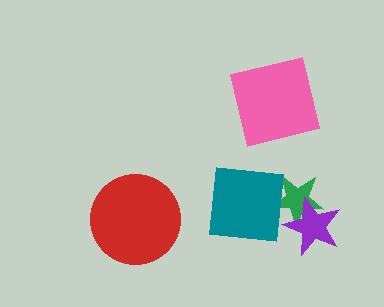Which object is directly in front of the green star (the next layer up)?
The purple star is directly in front of the green star.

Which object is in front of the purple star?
The teal square is in front of the purple star.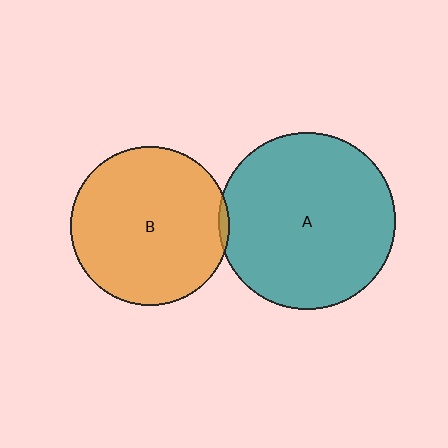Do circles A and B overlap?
Yes.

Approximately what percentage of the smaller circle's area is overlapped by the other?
Approximately 5%.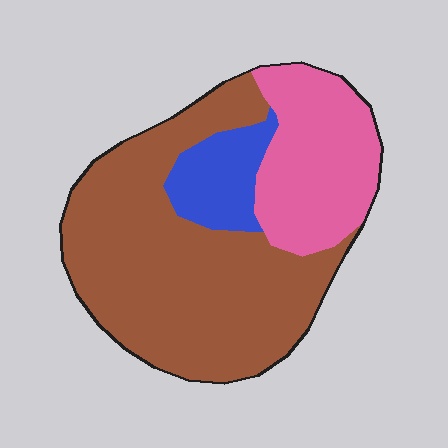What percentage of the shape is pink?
Pink covers 26% of the shape.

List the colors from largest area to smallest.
From largest to smallest: brown, pink, blue.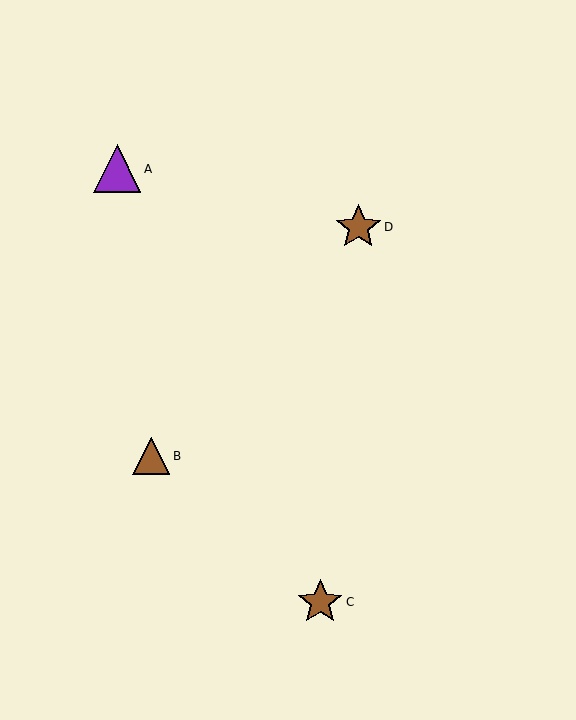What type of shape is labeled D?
Shape D is a brown star.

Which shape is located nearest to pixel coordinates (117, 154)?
The purple triangle (labeled A) at (117, 169) is nearest to that location.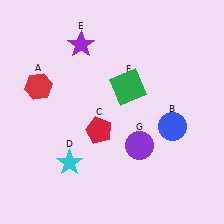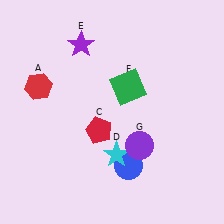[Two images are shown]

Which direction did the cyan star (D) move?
The cyan star (D) moved right.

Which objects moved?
The objects that moved are: the blue circle (B), the cyan star (D).